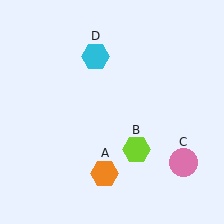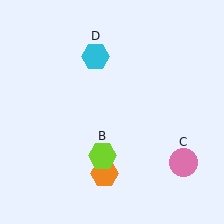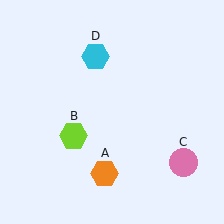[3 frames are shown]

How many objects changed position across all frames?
1 object changed position: lime hexagon (object B).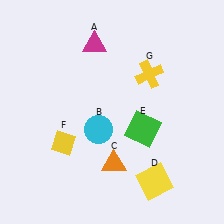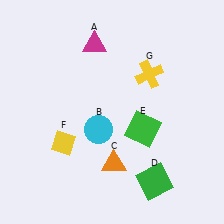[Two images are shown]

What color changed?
The square (D) changed from yellow in Image 1 to green in Image 2.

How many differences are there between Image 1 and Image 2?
There is 1 difference between the two images.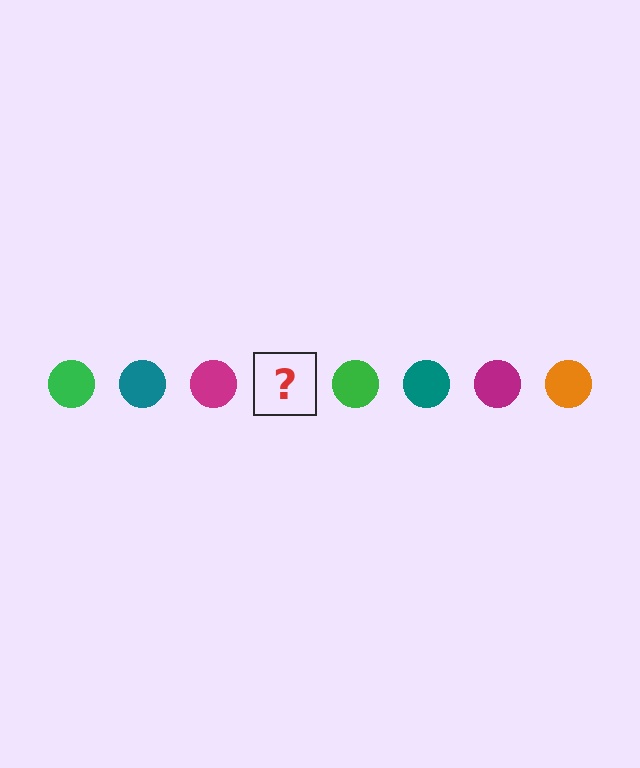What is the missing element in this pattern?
The missing element is an orange circle.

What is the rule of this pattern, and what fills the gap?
The rule is that the pattern cycles through green, teal, magenta, orange circles. The gap should be filled with an orange circle.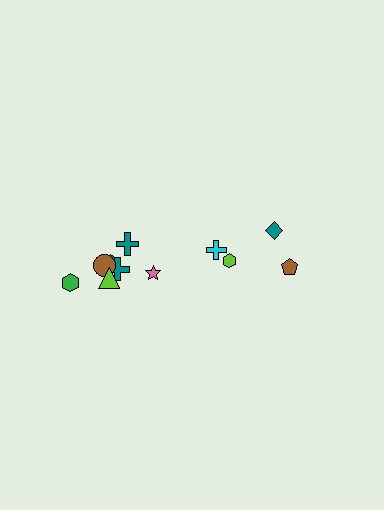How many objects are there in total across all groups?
There are 11 objects.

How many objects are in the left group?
There are 7 objects.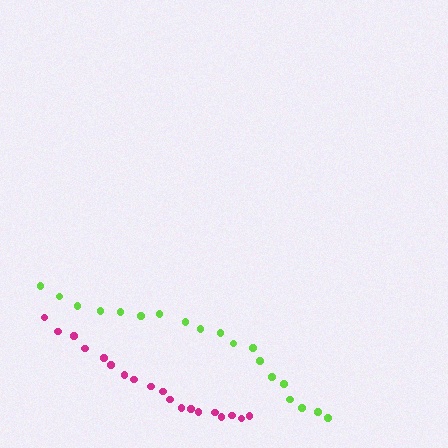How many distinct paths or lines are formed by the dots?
There are 2 distinct paths.